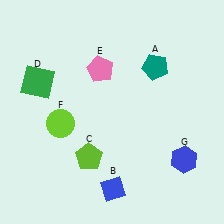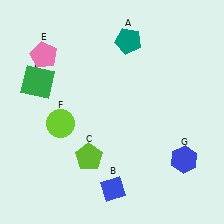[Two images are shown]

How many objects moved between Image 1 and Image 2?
2 objects moved between the two images.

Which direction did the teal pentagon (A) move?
The teal pentagon (A) moved left.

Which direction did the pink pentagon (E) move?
The pink pentagon (E) moved left.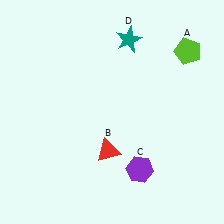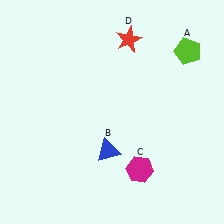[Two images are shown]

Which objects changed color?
B changed from red to blue. C changed from purple to magenta. D changed from teal to red.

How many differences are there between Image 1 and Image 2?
There are 3 differences between the two images.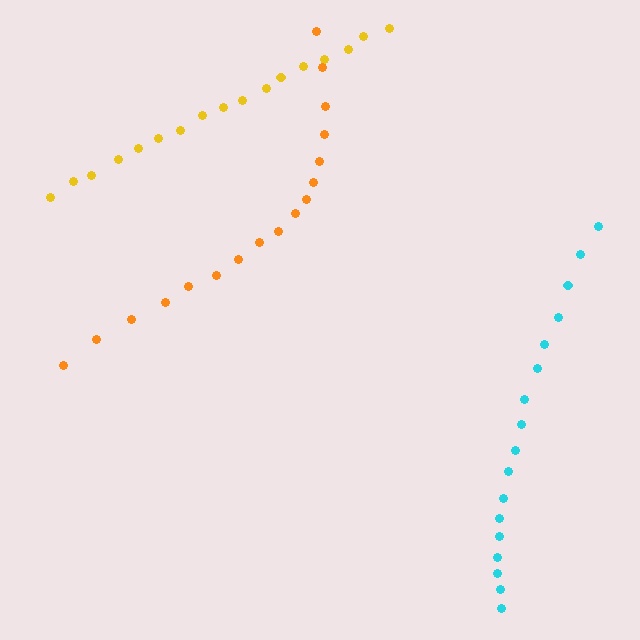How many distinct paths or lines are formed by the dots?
There are 3 distinct paths.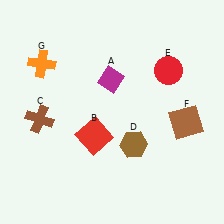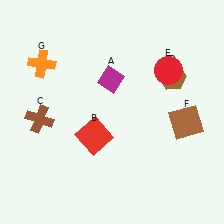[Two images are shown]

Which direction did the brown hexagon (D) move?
The brown hexagon (D) moved up.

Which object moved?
The brown hexagon (D) moved up.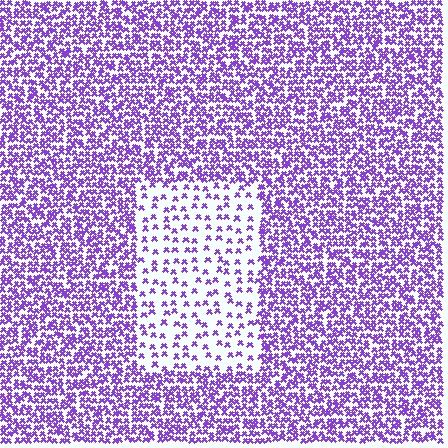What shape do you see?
I see a rectangle.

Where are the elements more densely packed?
The elements are more densely packed outside the rectangle boundary.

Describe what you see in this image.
The image contains small purple elements arranged at two different densities. A rectangle-shaped region is visible where the elements are less densely packed than the surrounding area.